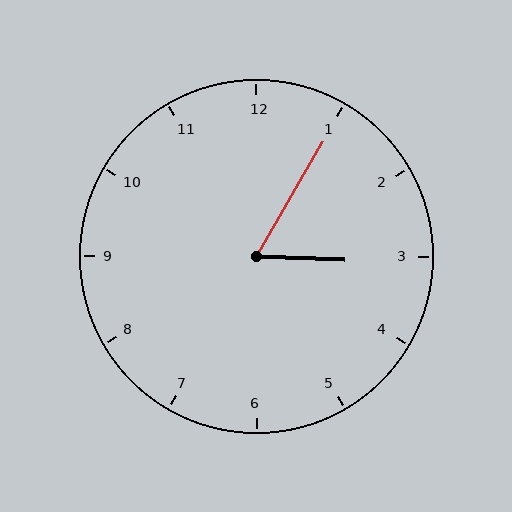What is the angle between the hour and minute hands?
Approximately 62 degrees.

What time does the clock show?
3:05.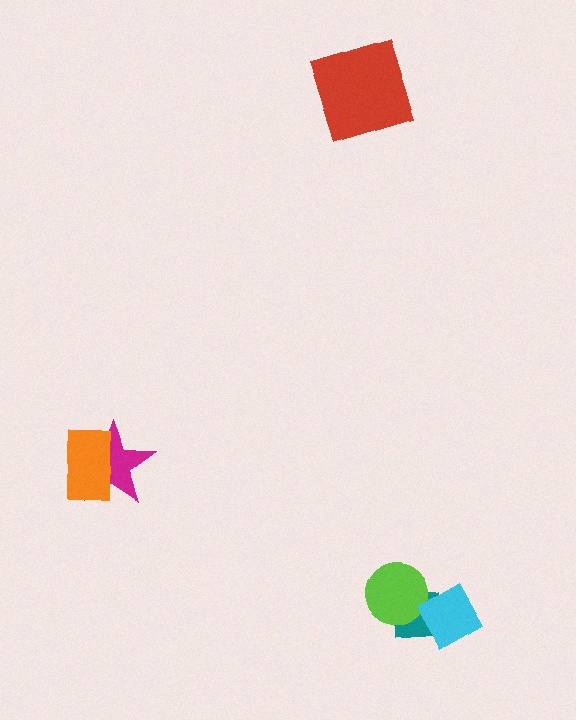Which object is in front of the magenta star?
The orange rectangle is in front of the magenta star.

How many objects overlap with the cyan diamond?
2 objects overlap with the cyan diamond.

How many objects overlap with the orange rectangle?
1 object overlaps with the orange rectangle.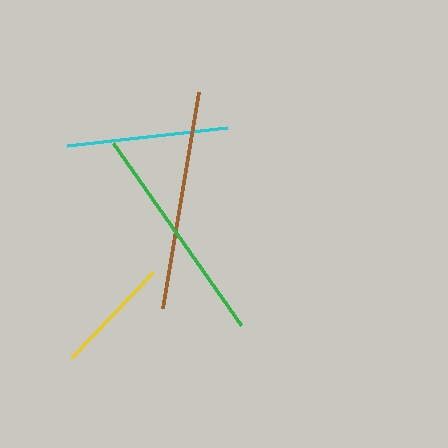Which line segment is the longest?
The green line is the longest at approximately 223 pixels.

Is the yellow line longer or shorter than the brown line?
The brown line is longer than the yellow line.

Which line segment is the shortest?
The yellow line is the shortest at approximately 119 pixels.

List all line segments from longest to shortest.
From longest to shortest: green, brown, cyan, yellow.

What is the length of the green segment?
The green segment is approximately 223 pixels long.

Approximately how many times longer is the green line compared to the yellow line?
The green line is approximately 1.9 times the length of the yellow line.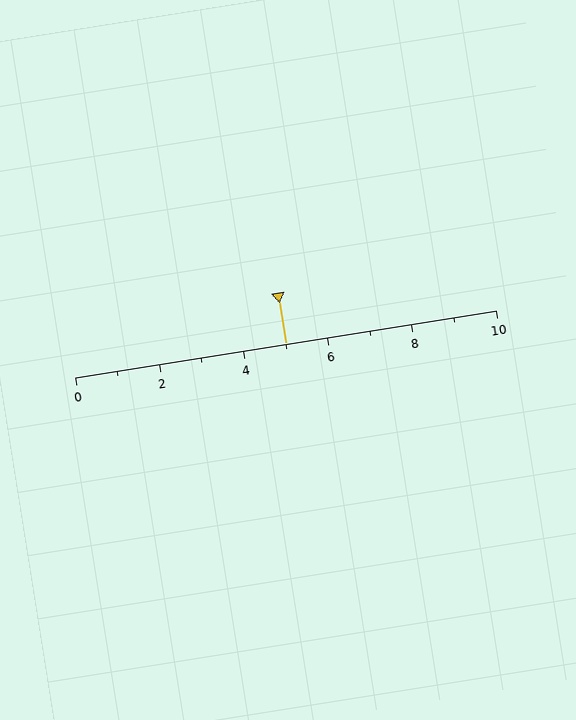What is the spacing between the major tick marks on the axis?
The major ticks are spaced 2 apart.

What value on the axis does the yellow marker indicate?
The marker indicates approximately 5.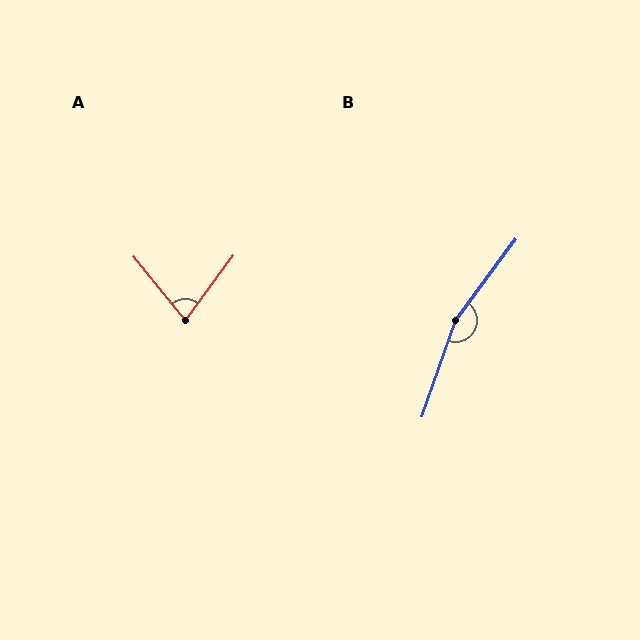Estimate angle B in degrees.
Approximately 163 degrees.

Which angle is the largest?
B, at approximately 163 degrees.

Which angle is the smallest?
A, at approximately 76 degrees.